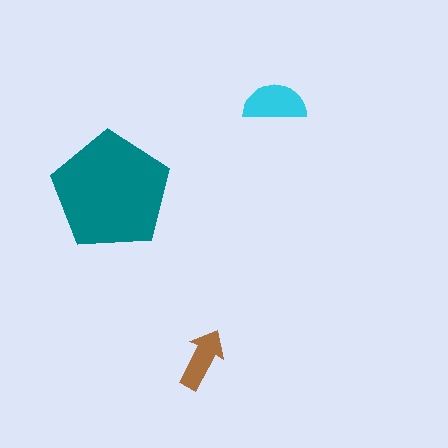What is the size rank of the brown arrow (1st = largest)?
3rd.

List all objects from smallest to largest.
The brown arrow, the cyan semicircle, the teal pentagon.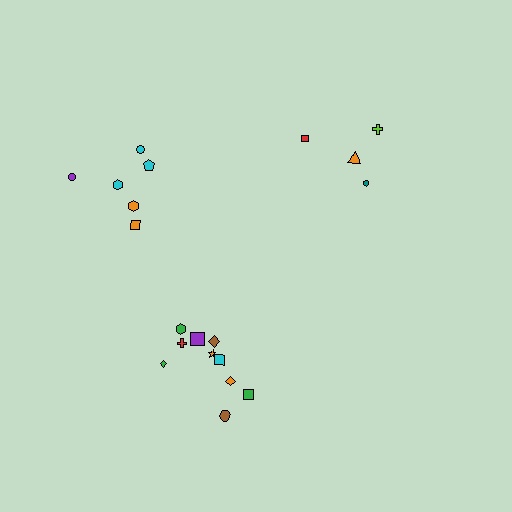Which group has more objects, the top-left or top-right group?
The top-left group.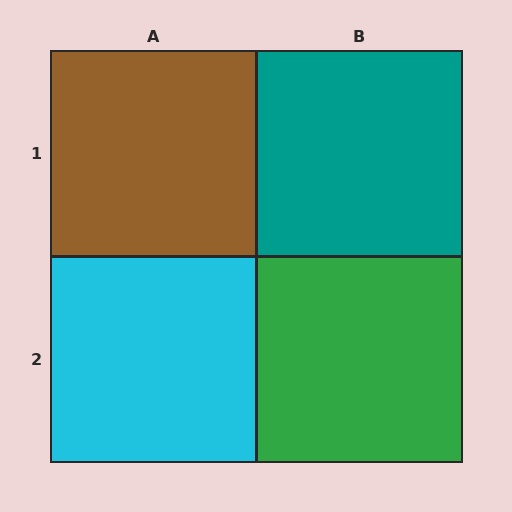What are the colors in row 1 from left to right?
Brown, teal.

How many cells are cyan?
1 cell is cyan.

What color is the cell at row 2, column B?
Green.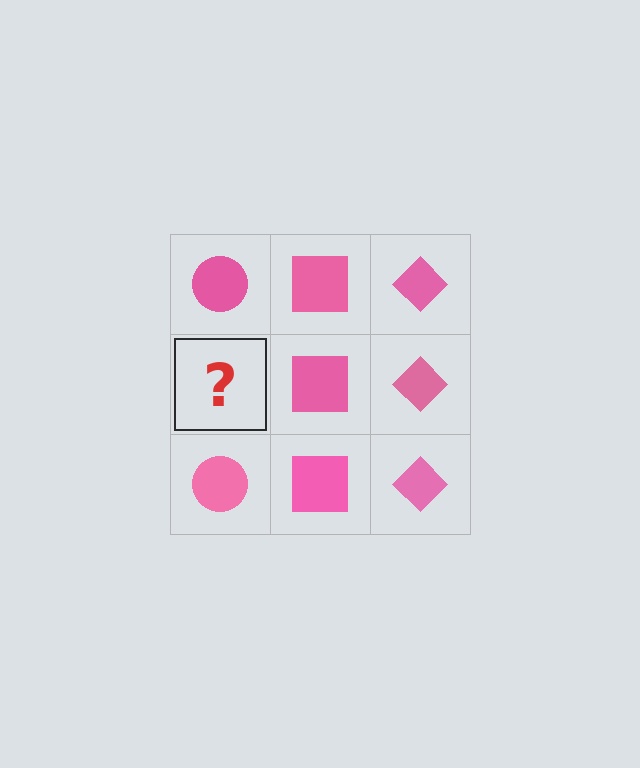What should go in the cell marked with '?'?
The missing cell should contain a pink circle.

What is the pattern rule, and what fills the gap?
The rule is that each column has a consistent shape. The gap should be filled with a pink circle.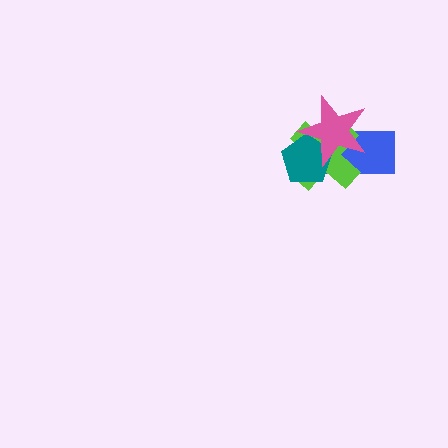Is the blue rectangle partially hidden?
Yes, it is partially covered by another shape.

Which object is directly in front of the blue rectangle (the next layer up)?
The lime cross is directly in front of the blue rectangle.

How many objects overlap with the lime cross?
3 objects overlap with the lime cross.